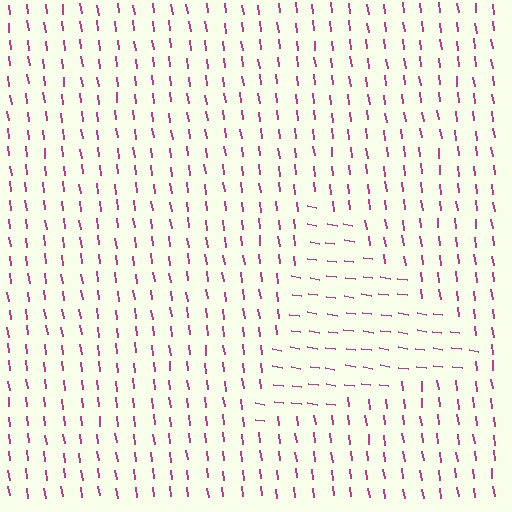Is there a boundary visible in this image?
Yes, there is a texture boundary formed by a change in line orientation.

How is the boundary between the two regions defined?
The boundary is defined purely by a change in line orientation (approximately 74 degrees difference). All lines are the same color and thickness.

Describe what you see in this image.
The image is filled with small magenta line segments. A triangle region in the image has lines oriented differently from the surrounding lines, creating a visible texture boundary.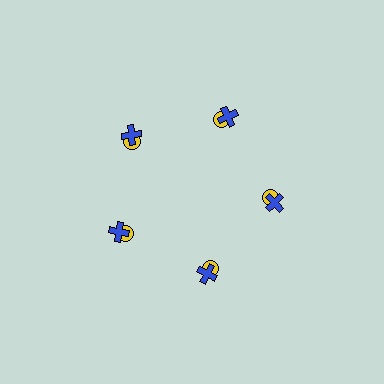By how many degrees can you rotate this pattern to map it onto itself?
The pattern maps onto itself every 72 degrees of rotation.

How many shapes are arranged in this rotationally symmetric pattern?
There are 10 shapes, arranged in 5 groups of 2.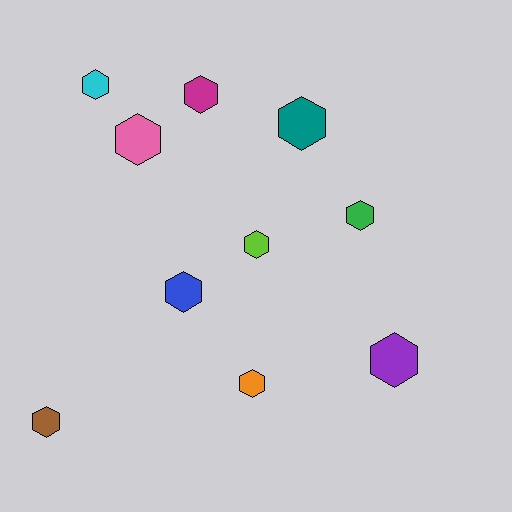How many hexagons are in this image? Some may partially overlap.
There are 10 hexagons.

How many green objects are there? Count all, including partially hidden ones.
There is 1 green object.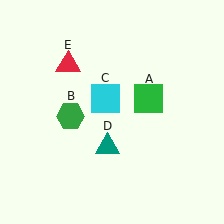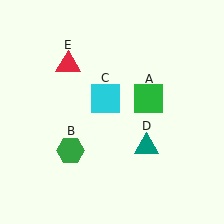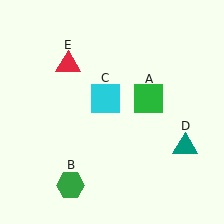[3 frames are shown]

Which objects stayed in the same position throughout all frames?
Green square (object A) and cyan square (object C) and red triangle (object E) remained stationary.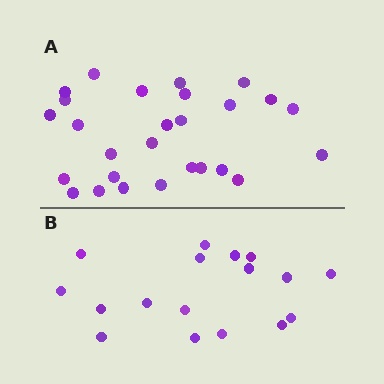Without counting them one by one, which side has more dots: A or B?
Region A (the top region) has more dots.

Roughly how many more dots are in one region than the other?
Region A has roughly 10 or so more dots than region B.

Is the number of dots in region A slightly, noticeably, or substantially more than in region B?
Region A has substantially more. The ratio is roughly 1.6 to 1.